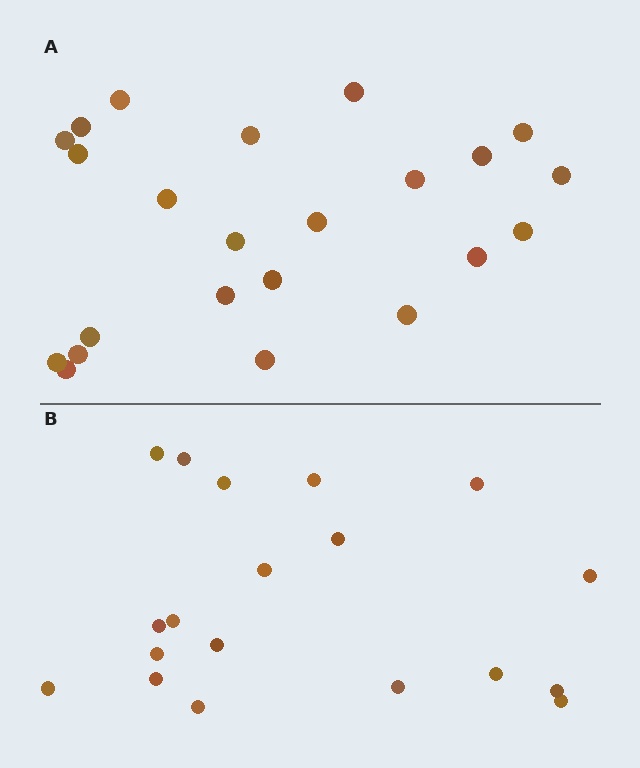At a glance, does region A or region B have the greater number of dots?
Region A (the top region) has more dots.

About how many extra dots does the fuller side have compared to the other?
Region A has about 4 more dots than region B.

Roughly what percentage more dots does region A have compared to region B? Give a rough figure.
About 20% more.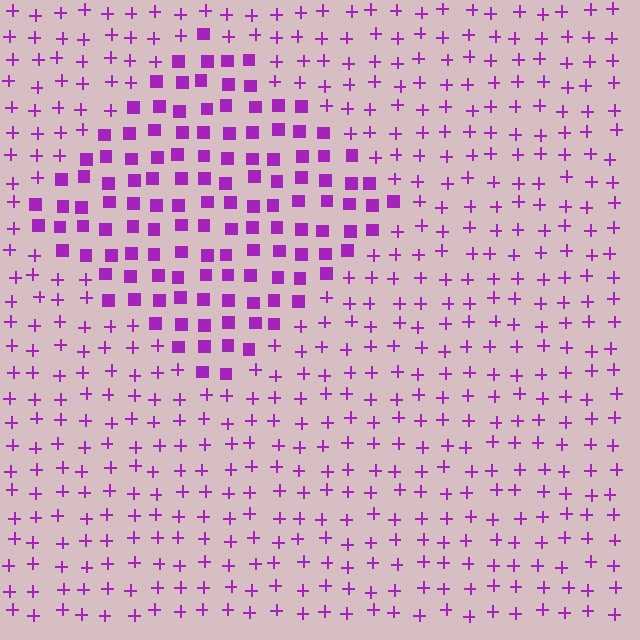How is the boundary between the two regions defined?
The boundary is defined by a change in element shape: squares inside vs. plus signs outside. All elements share the same color and spacing.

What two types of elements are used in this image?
The image uses squares inside the diamond region and plus signs outside it.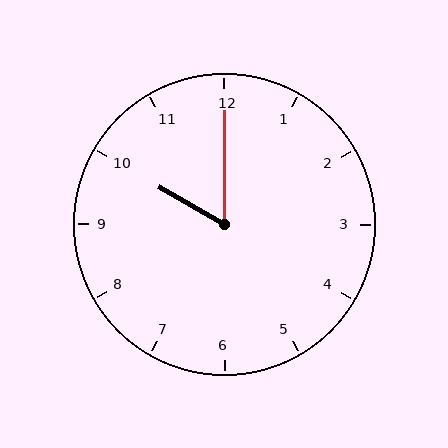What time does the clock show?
10:00.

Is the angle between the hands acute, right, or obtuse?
It is acute.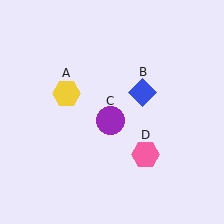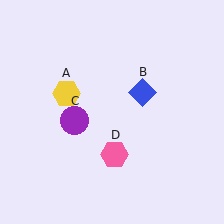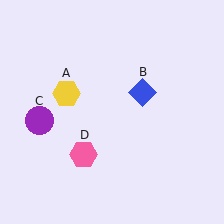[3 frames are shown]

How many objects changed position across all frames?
2 objects changed position: purple circle (object C), pink hexagon (object D).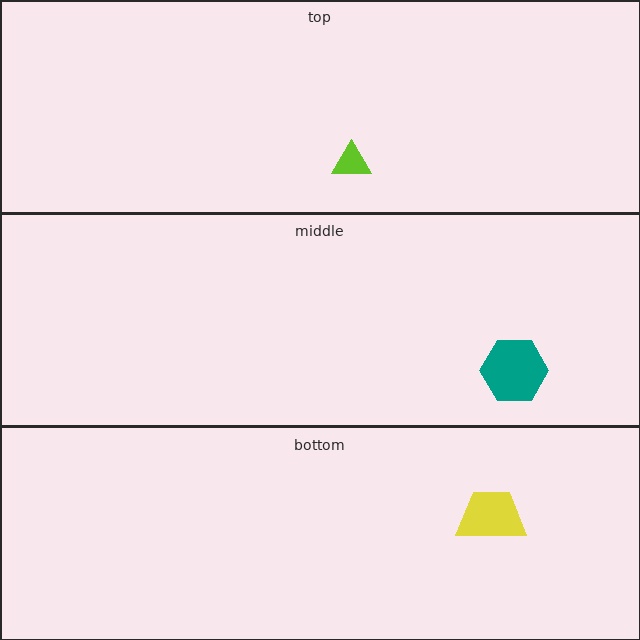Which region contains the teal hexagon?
The middle region.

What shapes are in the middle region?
The teal hexagon.